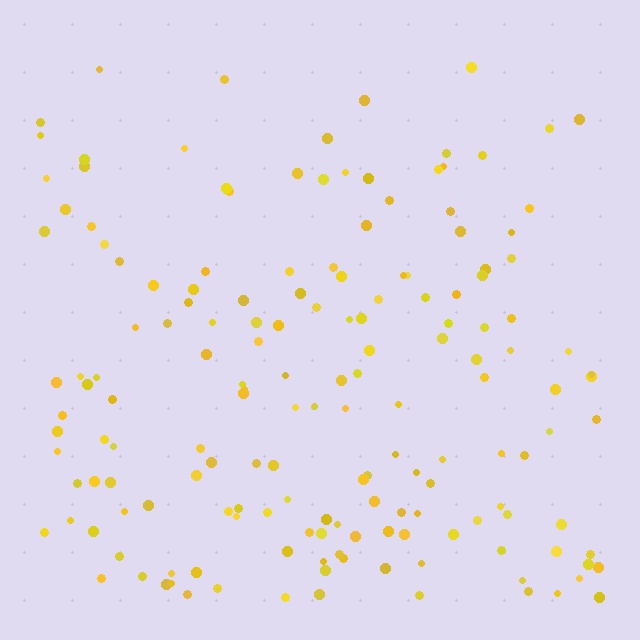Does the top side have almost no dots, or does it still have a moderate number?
Still a moderate number, just noticeably fewer than the bottom.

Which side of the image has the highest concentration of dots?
The bottom.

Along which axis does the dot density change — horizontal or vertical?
Vertical.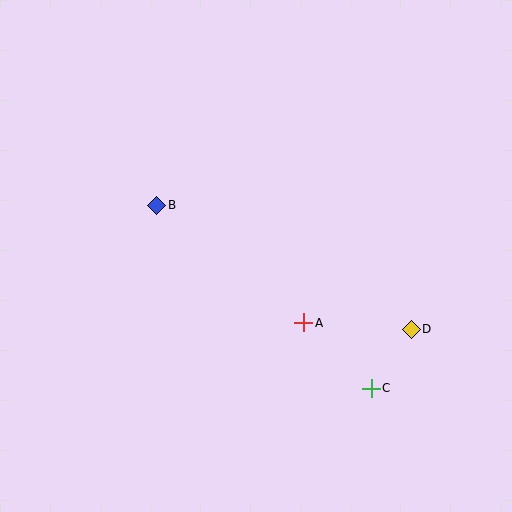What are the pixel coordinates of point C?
Point C is at (371, 388).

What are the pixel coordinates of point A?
Point A is at (304, 323).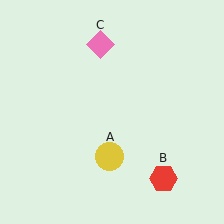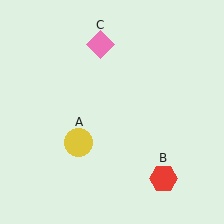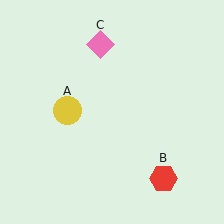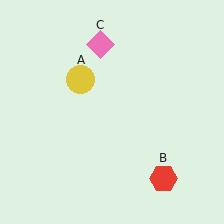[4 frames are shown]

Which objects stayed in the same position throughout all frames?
Red hexagon (object B) and pink diamond (object C) remained stationary.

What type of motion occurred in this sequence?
The yellow circle (object A) rotated clockwise around the center of the scene.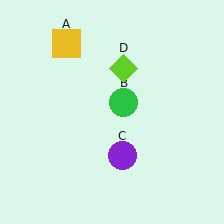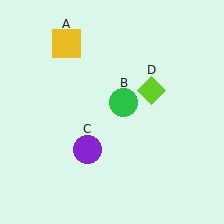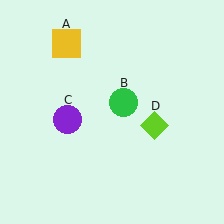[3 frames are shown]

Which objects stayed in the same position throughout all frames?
Yellow square (object A) and green circle (object B) remained stationary.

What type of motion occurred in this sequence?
The purple circle (object C), lime diamond (object D) rotated clockwise around the center of the scene.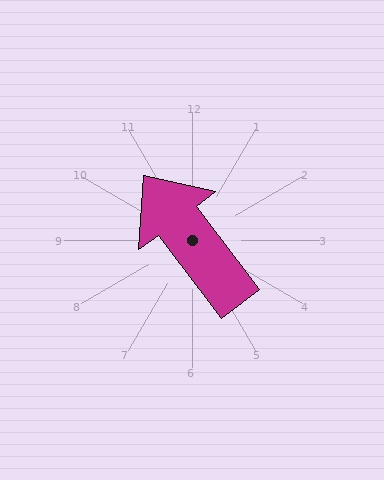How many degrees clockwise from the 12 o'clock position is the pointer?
Approximately 323 degrees.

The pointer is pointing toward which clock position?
Roughly 11 o'clock.